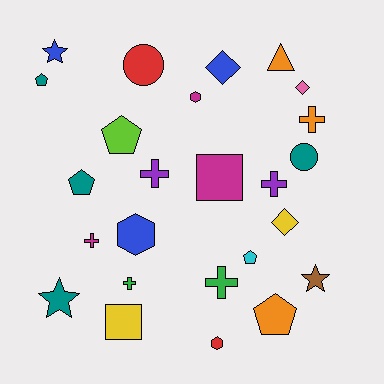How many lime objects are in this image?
There is 1 lime object.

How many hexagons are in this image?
There are 3 hexagons.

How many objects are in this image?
There are 25 objects.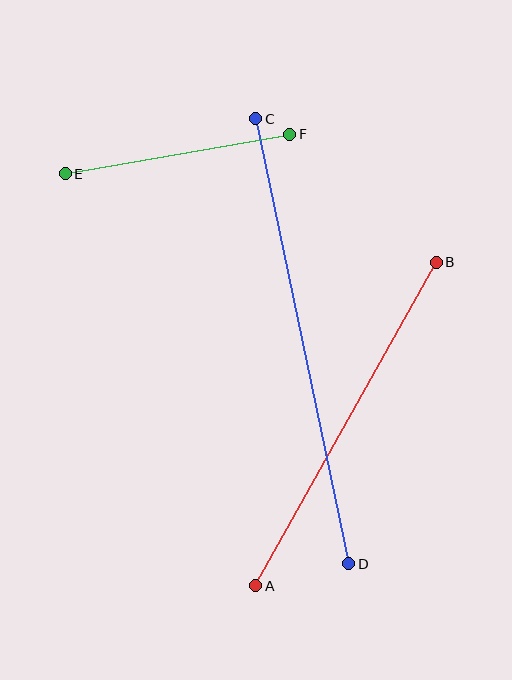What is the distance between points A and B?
The distance is approximately 370 pixels.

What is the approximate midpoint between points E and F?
The midpoint is at approximately (178, 154) pixels.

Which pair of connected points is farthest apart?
Points C and D are farthest apart.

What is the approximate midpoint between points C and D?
The midpoint is at approximately (302, 341) pixels.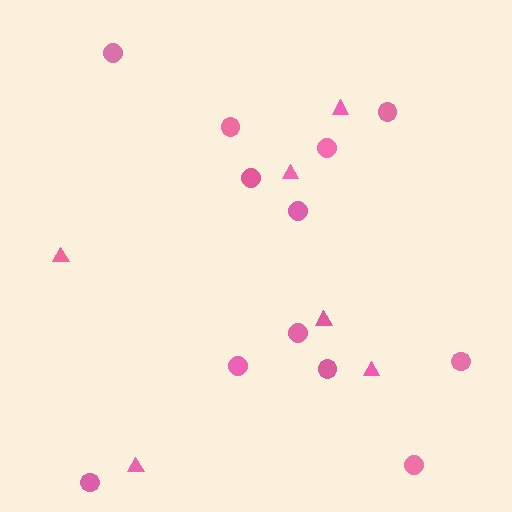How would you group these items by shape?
There are 2 groups: one group of circles (12) and one group of triangles (6).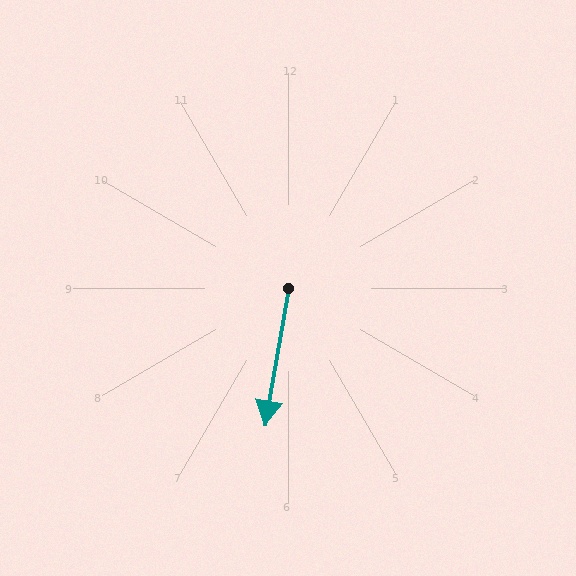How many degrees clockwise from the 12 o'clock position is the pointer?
Approximately 190 degrees.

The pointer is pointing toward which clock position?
Roughly 6 o'clock.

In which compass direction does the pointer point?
South.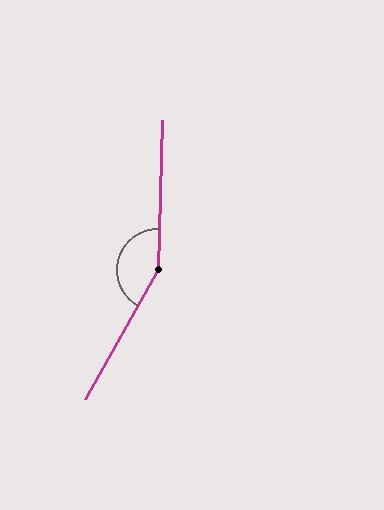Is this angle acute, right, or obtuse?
It is obtuse.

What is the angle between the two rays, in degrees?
Approximately 152 degrees.